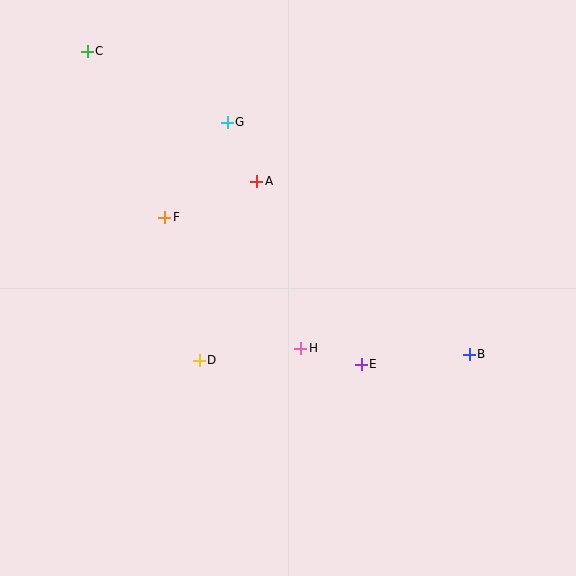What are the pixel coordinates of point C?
Point C is at (87, 51).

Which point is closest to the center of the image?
Point H at (301, 348) is closest to the center.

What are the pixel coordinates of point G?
Point G is at (227, 122).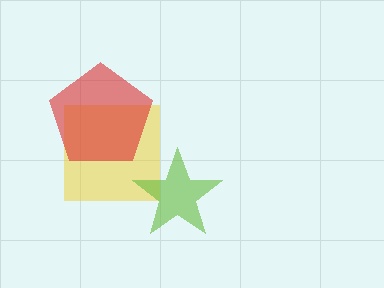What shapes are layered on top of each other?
The layered shapes are: a yellow square, a red pentagon, a lime star.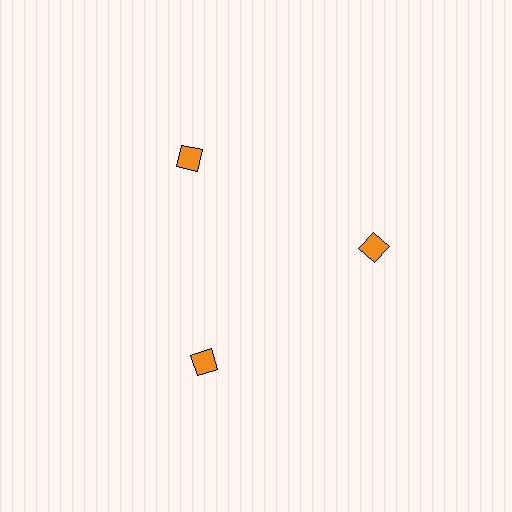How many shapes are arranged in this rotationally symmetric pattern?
There are 3 shapes, arranged in 3 groups of 1.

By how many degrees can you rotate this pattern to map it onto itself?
The pattern maps onto itself every 120 degrees of rotation.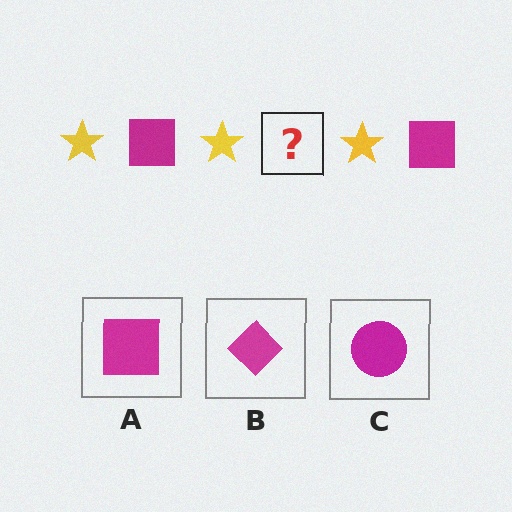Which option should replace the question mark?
Option A.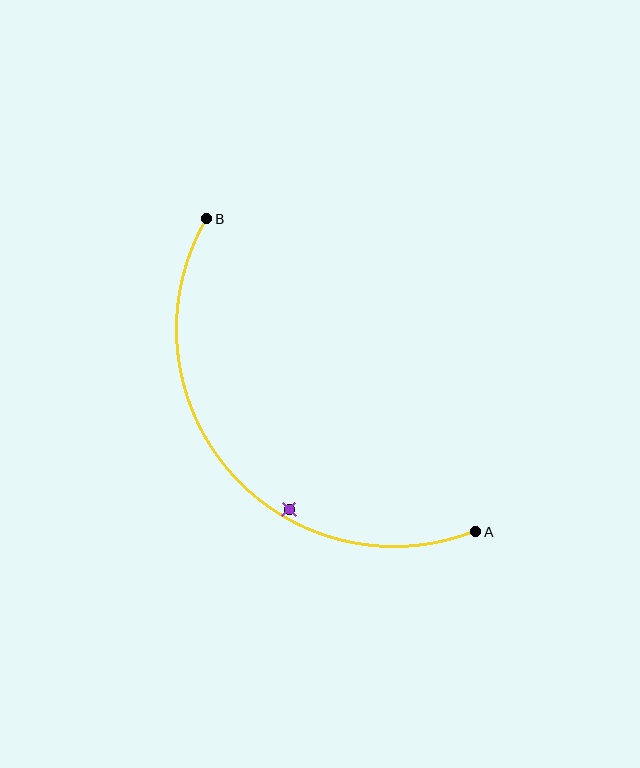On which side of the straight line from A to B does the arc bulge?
The arc bulges below and to the left of the straight line connecting A and B.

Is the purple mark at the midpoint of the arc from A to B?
No — the purple mark does not lie on the arc at all. It sits slightly inside the curve.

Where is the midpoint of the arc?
The arc midpoint is the point on the curve farthest from the straight line joining A and B. It sits below and to the left of that line.